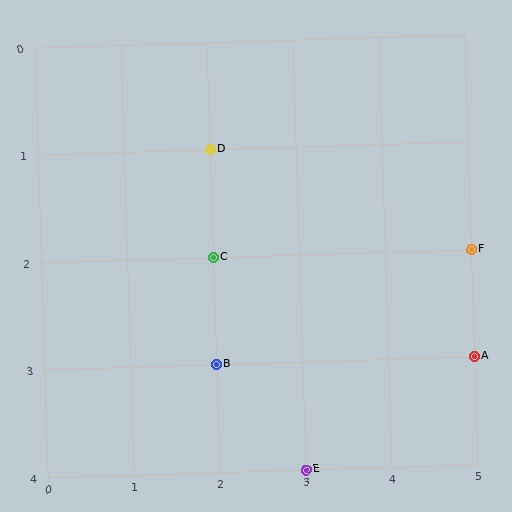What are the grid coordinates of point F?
Point F is at grid coordinates (5, 2).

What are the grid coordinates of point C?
Point C is at grid coordinates (2, 2).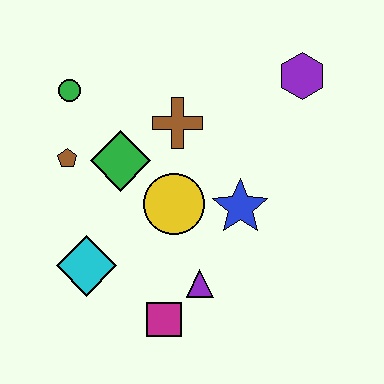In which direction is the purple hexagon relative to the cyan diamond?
The purple hexagon is to the right of the cyan diamond.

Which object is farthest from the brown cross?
The magenta square is farthest from the brown cross.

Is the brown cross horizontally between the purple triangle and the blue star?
No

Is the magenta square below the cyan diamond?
Yes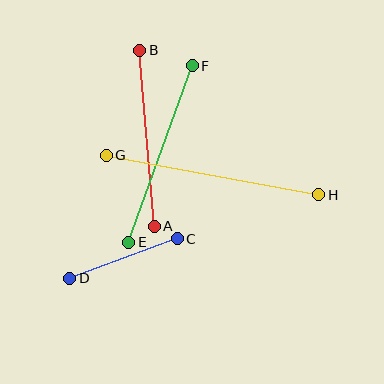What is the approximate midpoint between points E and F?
The midpoint is at approximately (160, 154) pixels.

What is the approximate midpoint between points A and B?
The midpoint is at approximately (147, 138) pixels.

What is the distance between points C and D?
The distance is approximately 114 pixels.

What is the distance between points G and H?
The distance is approximately 216 pixels.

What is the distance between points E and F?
The distance is approximately 188 pixels.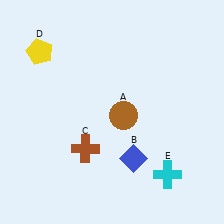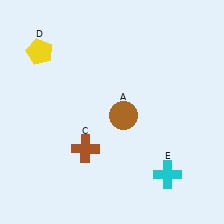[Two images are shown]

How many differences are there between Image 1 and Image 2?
There is 1 difference between the two images.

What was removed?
The blue diamond (B) was removed in Image 2.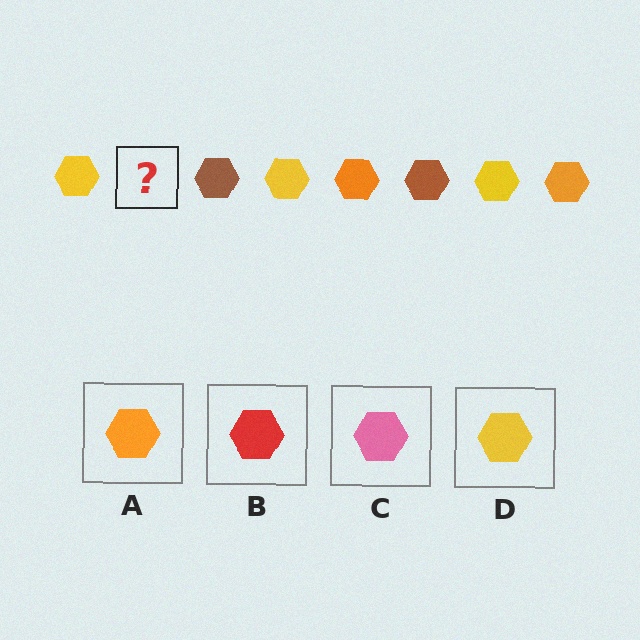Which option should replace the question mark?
Option A.